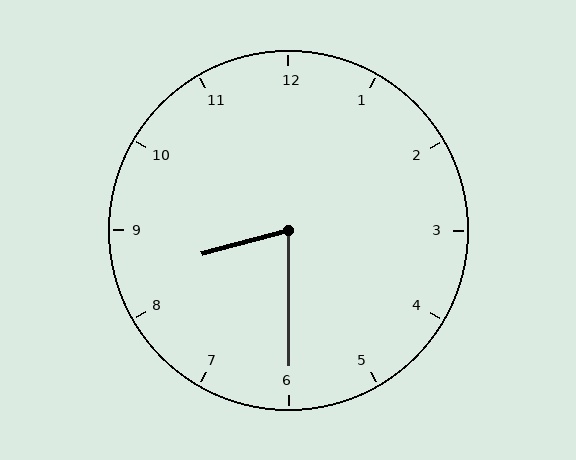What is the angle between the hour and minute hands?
Approximately 75 degrees.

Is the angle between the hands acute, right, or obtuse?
It is acute.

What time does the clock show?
8:30.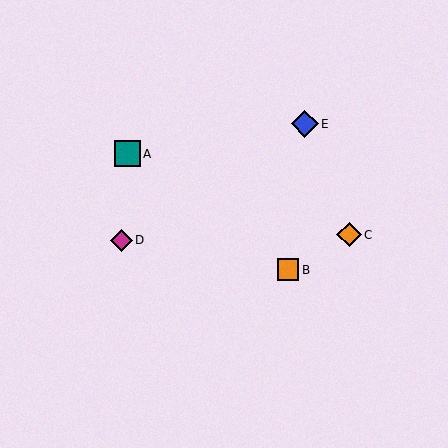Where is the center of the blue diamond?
The center of the blue diamond is at (305, 124).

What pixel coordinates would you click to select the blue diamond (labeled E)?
Click at (305, 124) to select the blue diamond E.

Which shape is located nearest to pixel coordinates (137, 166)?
The teal square (labeled A) at (127, 154) is nearest to that location.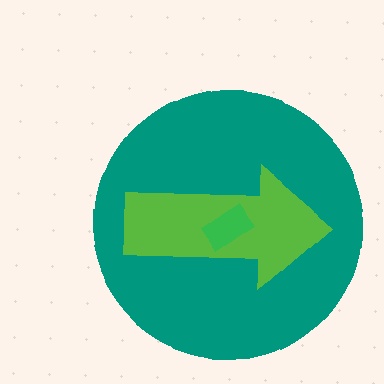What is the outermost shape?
The teal circle.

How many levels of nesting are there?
3.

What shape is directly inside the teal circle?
The lime arrow.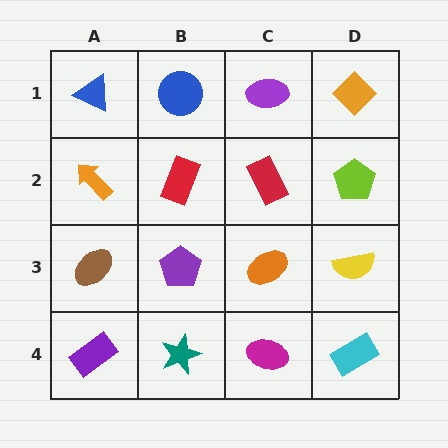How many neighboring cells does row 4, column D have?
2.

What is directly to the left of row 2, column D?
A red rectangle.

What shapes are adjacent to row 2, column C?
A purple ellipse (row 1, column C), an orange ellipse (row 3, column C), a red rectangle (row 2, column B), a lime pentagon (row 2, column D).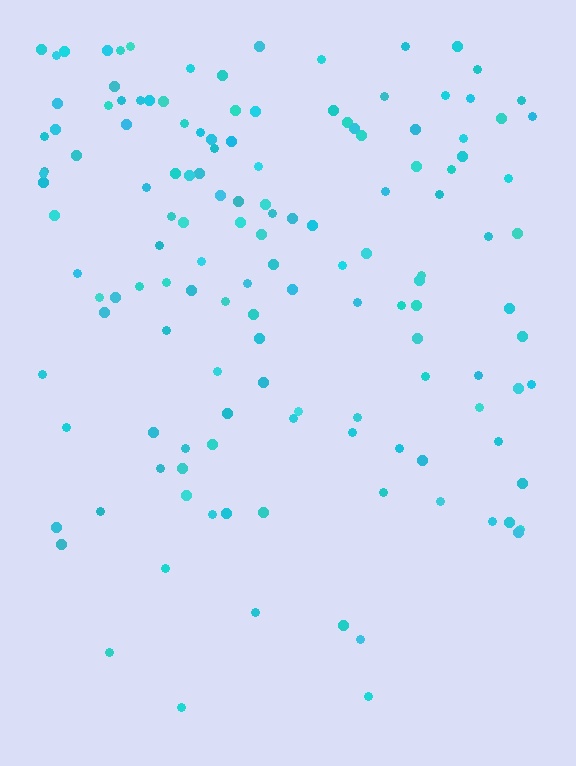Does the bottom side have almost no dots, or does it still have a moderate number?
Still a moderate number, just noticeably fewer than the top.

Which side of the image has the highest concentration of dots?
The top.